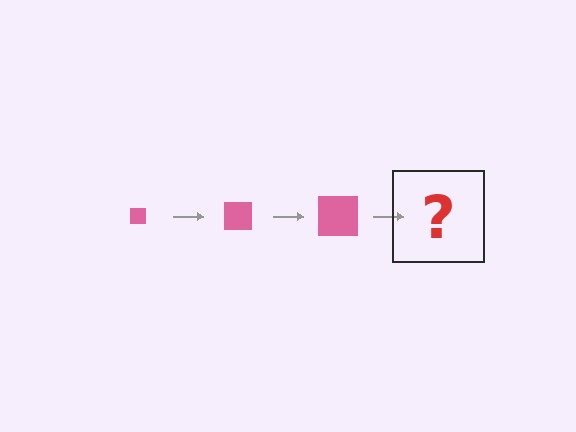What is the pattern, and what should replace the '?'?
The pattern is that the square gets progressively larger each step. The '?' should be a pink square, larger than the previous one.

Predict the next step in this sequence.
The next step is a pink square, larger than the previous one.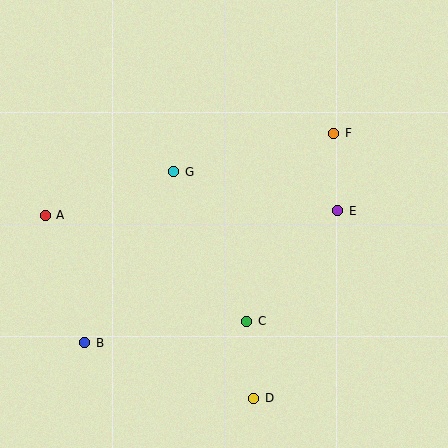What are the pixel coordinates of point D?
Point D is at (254, 398).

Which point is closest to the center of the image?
Point G at (174, 172) is closest to the center.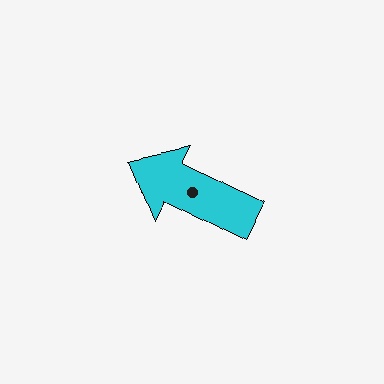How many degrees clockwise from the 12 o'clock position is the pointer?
Approximately 297 degrees.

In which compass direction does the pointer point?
Northwest.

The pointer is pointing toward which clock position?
Roughly 10 o'clock.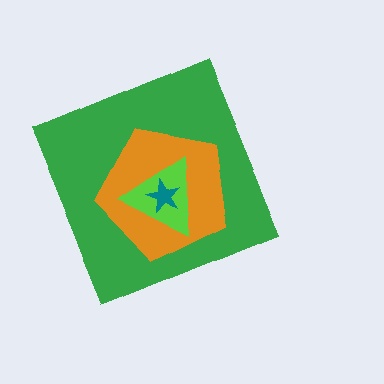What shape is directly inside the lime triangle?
The teal star.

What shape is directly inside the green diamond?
The orange pentagon.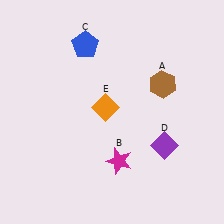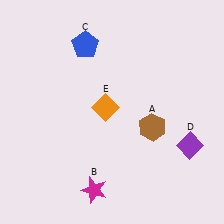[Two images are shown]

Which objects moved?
The objects that moved are: the brown hexagon (A), the magenta star (B), the purple diamond (D).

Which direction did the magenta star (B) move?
The magenta star (B) moved down.